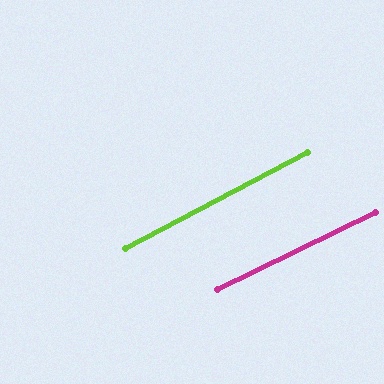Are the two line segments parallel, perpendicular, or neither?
Parallel — their directions differ by only 1.9°.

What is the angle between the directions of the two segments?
Approximately 2 degrees.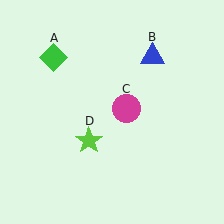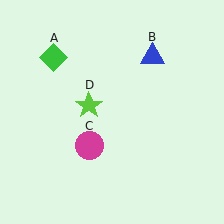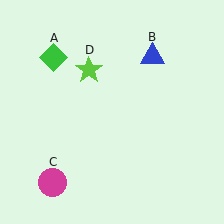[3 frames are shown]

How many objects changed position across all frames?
2 objects changed position: magenta circle (object C), lime star (object D).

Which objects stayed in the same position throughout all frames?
Green diamond (object A) and blue triangle (object B) remained stationary.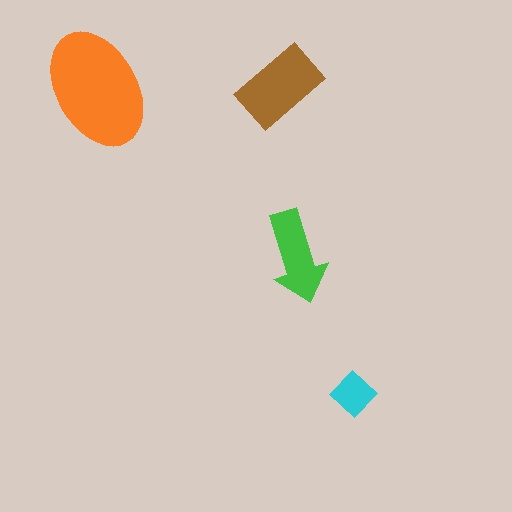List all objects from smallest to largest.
The cyan diamond, the green arrow, the brown rectangle, the orange ellipse.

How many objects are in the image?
There are 4 objects in the image.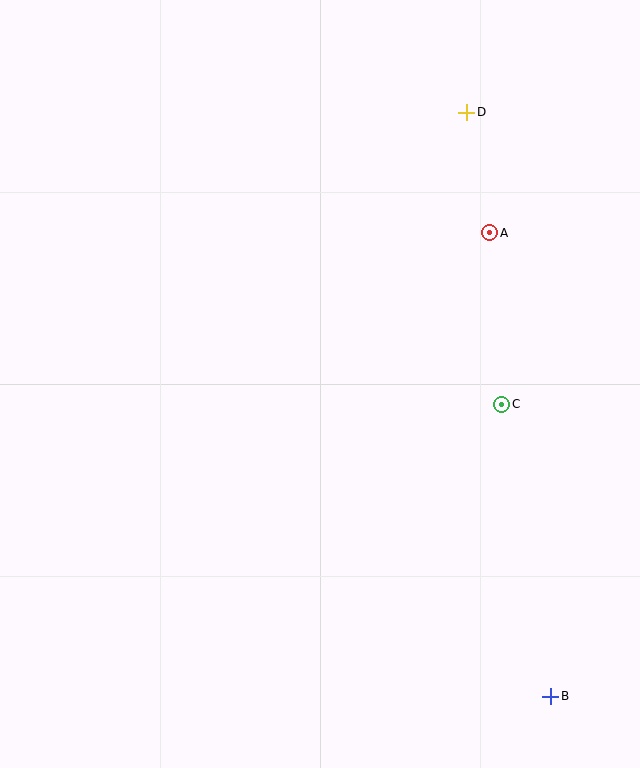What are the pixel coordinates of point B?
Point B is at (551, 696).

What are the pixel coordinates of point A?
Point A is at (490, 233).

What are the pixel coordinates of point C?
Point C is at (502, 404).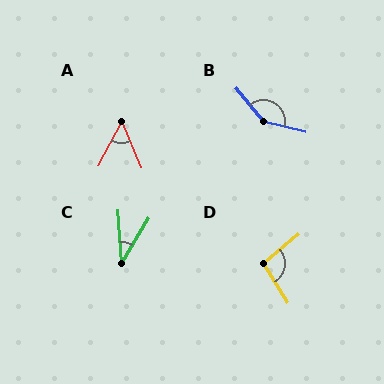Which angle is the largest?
B, at approximately 144 degrees.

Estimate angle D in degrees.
Approximately 98 degrees.